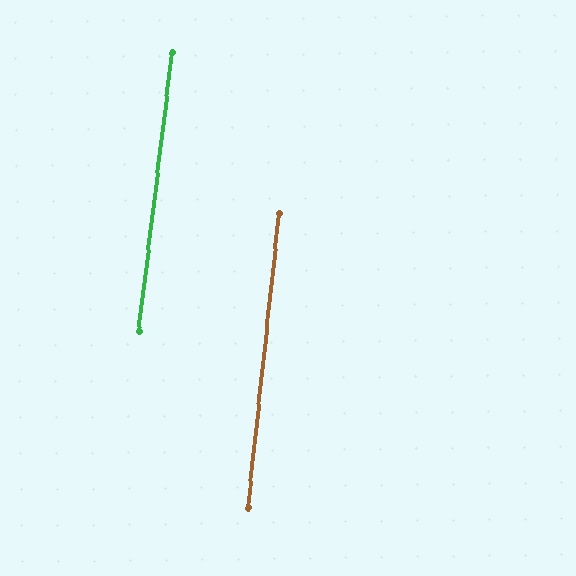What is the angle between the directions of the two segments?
Approximately 1 degree.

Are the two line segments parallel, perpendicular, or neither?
Parallel — their directions differ by only 0.7°.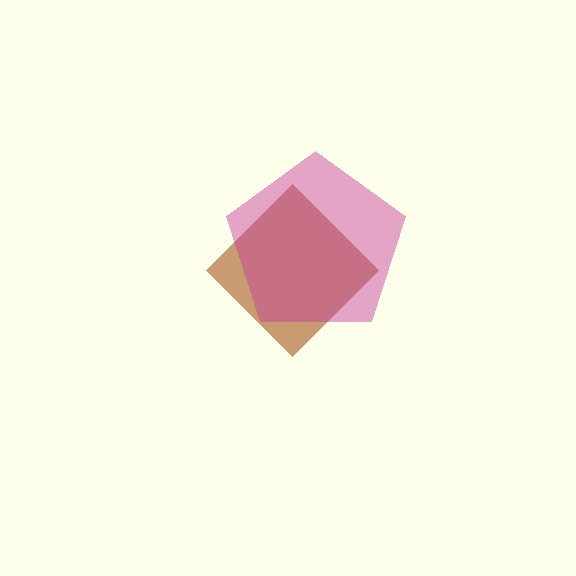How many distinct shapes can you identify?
There are 2 distinct shapes: a brown diamond, a magenta pentagon.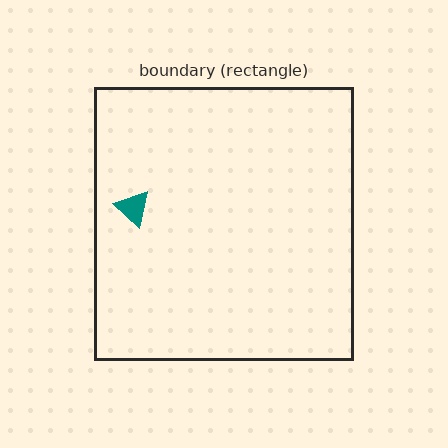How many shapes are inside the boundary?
1 inside, 0 outside.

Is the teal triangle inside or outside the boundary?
Inside.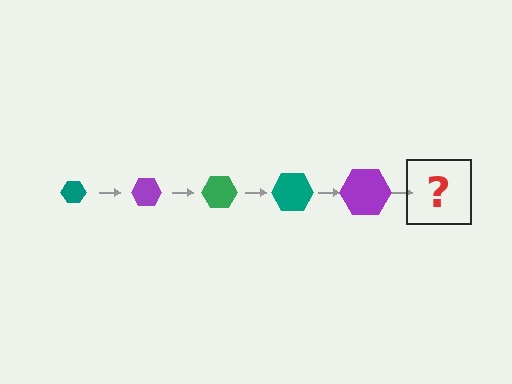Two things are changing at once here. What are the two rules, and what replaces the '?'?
The two rules are that the hexagon grows larger each step and the color cycles through teal, purple, and green. The '?' should be a green hexagon, larger than the previous one.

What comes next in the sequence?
The next element should be a green hexagon, larger than the previous one.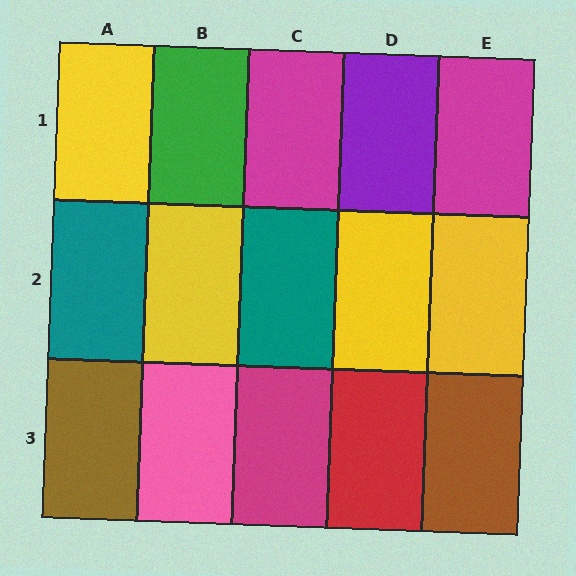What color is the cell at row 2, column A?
Teal.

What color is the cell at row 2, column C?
Teal.